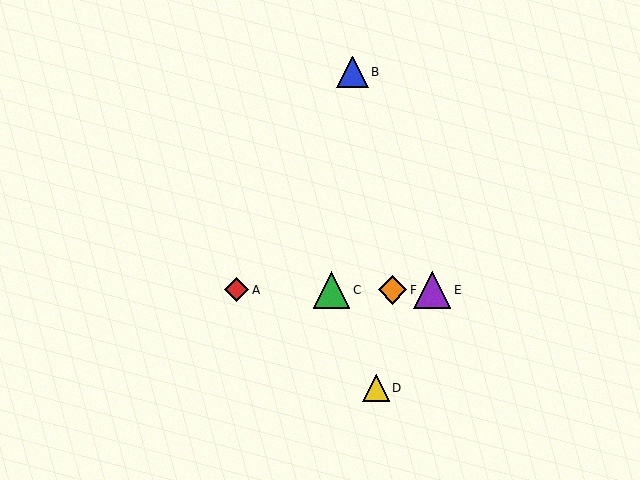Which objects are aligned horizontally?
Objects A, C, E, F are aligned horizontally.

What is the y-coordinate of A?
Object A is at y≈290.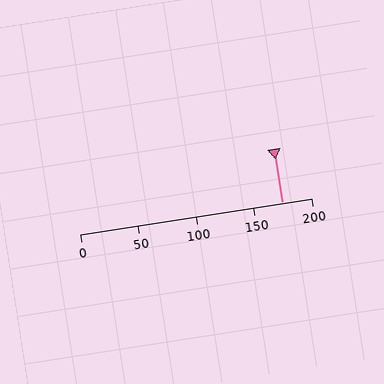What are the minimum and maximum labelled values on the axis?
The axis runs from 0 to 200.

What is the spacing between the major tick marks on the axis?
The major ticks are spaced 50 apart.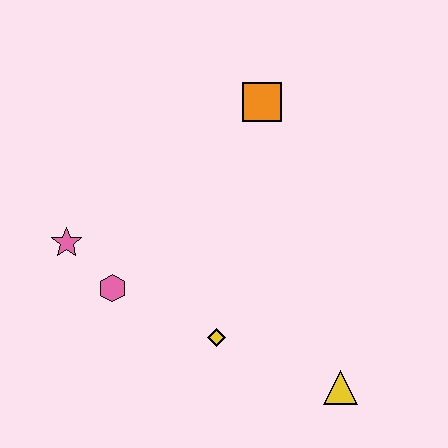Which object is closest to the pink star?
The pink hexagon is closest to the pink star.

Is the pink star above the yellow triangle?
Yes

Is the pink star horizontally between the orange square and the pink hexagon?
No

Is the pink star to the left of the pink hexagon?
Yes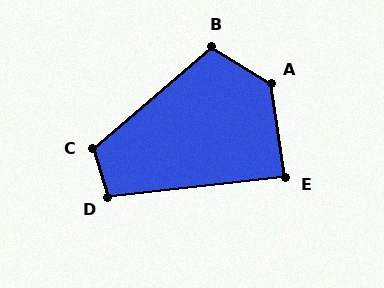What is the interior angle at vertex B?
Approximately 107 degrees (obtuse).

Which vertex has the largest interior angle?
A, at approximately 131 degrees.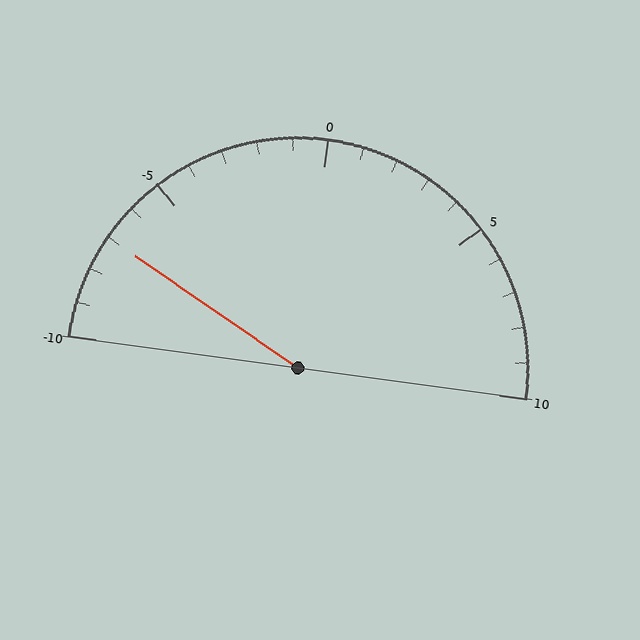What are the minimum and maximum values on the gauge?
The gauge ranges from -10 to 10.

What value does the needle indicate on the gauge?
The needle indicates approximately -7.